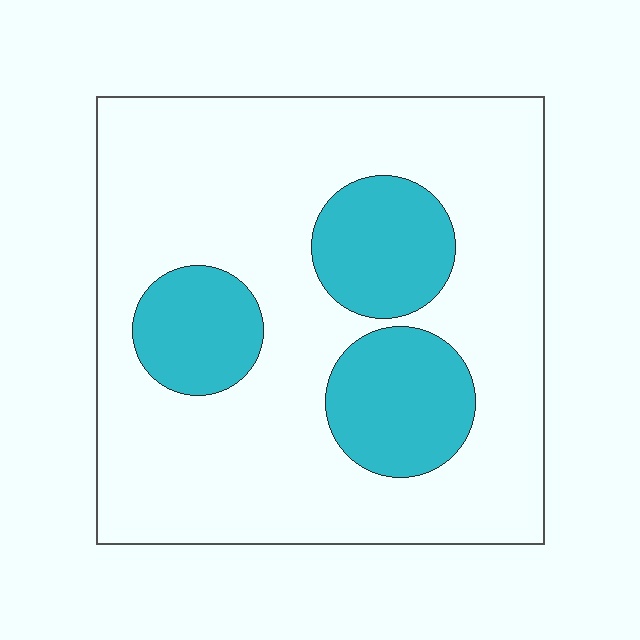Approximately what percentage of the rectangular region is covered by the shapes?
Approximately 25%.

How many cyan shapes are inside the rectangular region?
3.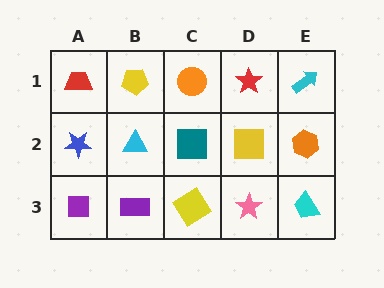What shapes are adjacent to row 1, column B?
A cyan triangle (row 2, column B), a red trapezoid (row 1, column A), an orange circle (row 1, column C).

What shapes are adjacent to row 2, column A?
A red trapezoid (row 1, column A), a purple square (row 3, column A), a cyan triangle (row 2, column B).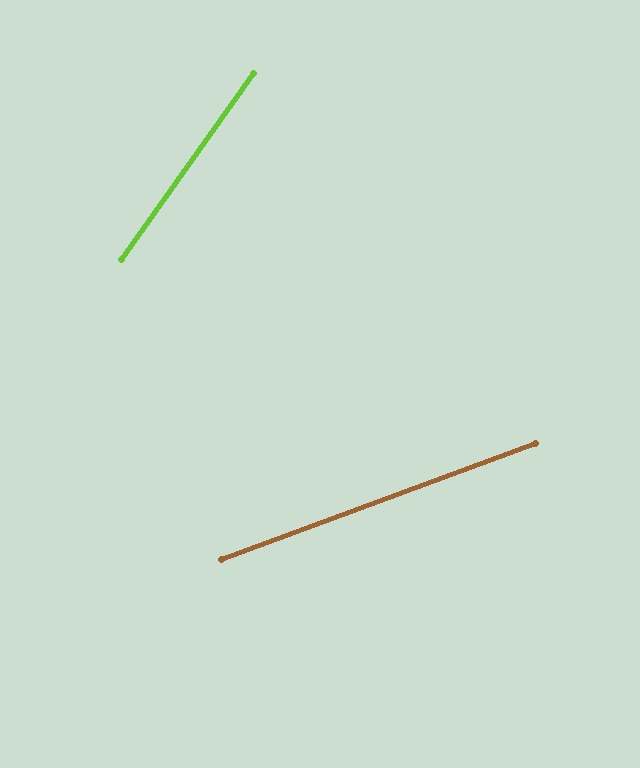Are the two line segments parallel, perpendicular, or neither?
Neither parallel nor perpendicular — they differ by about 34°.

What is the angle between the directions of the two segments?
Approximately 34 degrees.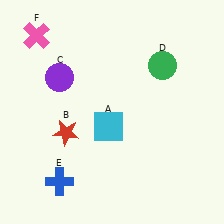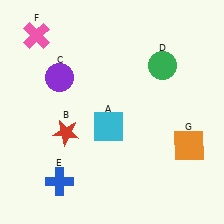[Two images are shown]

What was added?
An orange square (G) was added in Image 2.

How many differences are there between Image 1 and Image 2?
There is 1 difference between the two images.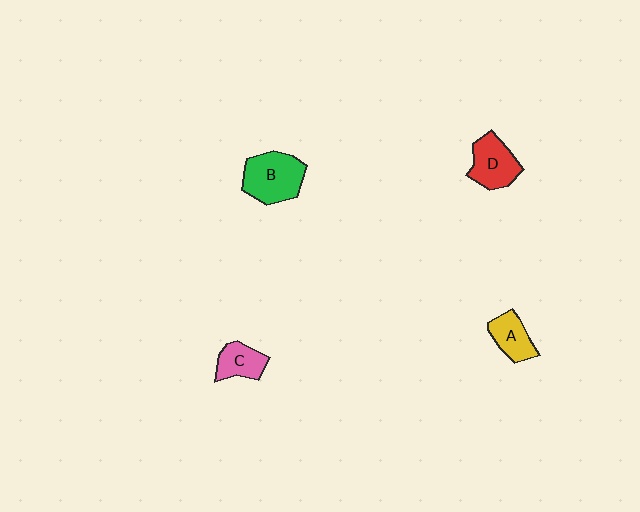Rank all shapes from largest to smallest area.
From largest to smallest: B (green), D (red), A (yellow), C (pink).